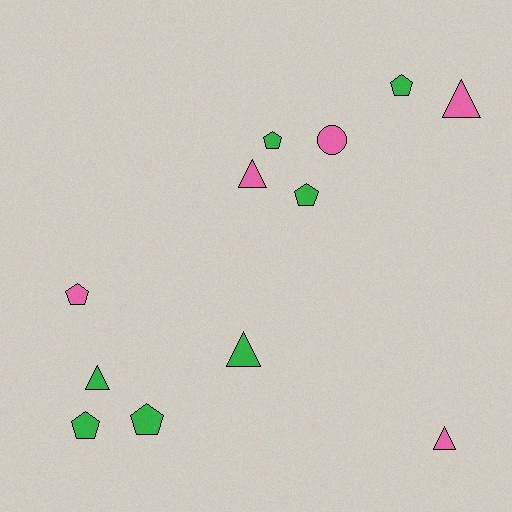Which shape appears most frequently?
Pentagon, with 6 objects.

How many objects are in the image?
There are 12 objects.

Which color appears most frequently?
Green, with 7 objects.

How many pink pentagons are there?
There is 1 pink pentagon.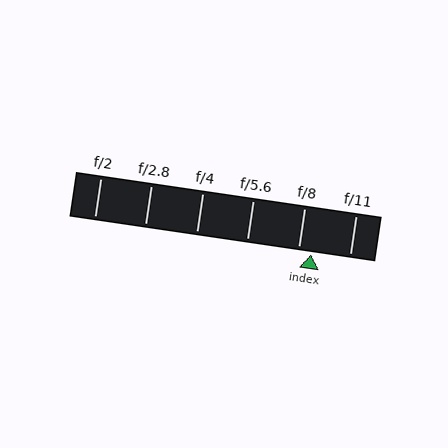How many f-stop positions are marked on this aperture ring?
There are 6 f-stop positions marked.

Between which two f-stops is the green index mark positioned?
The index mark is between f/8 and f/11.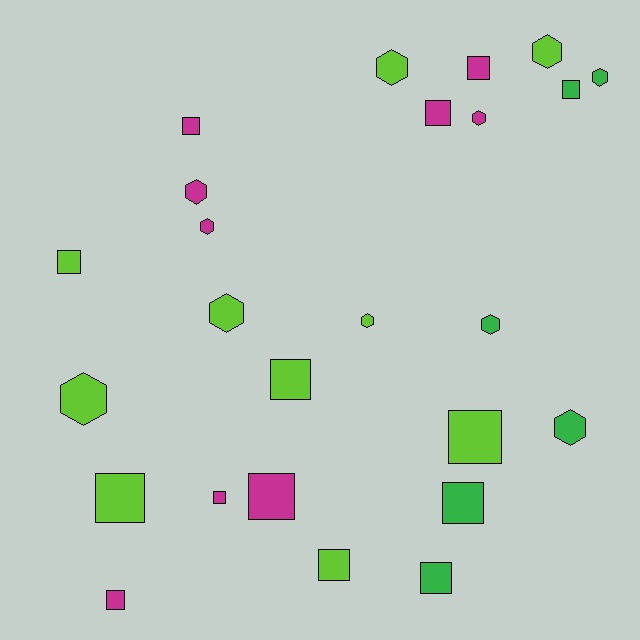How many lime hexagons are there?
There are 5 lime hexagons.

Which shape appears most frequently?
Square, with 14 objects.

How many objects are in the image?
There are 25 objects.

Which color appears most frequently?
Lime, with 10 objects.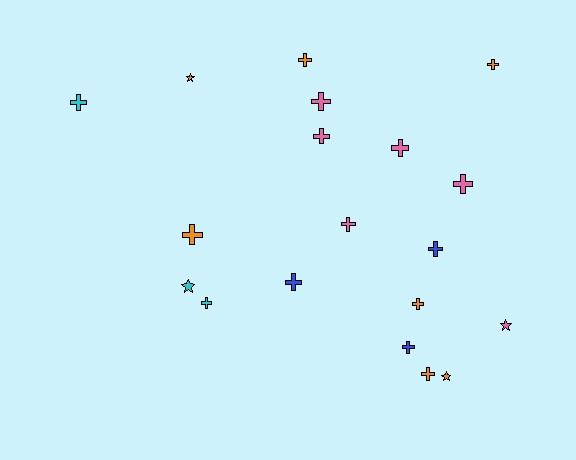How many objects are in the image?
There are 19 objects.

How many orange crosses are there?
There are 5 orange crosses.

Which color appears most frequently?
Orange, with 7 objects.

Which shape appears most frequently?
Cross, with 15 objects.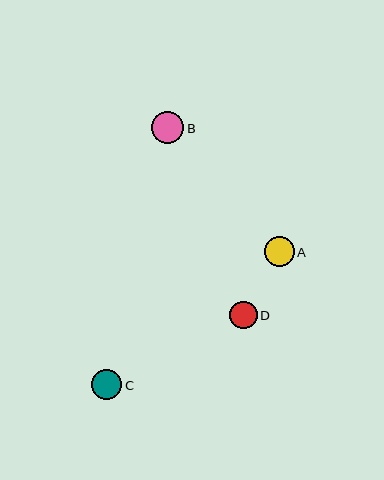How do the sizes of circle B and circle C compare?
Circle B and circle C are approximately the same size.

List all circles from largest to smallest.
From largest to smallest: B, C, A, D.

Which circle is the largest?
Circle B is the largest with a size of approximately 33 pixels.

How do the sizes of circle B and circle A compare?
Circle B and circle A are approximately the same size.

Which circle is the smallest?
Circle D is the smallest with a size of approximately 27 pixels.